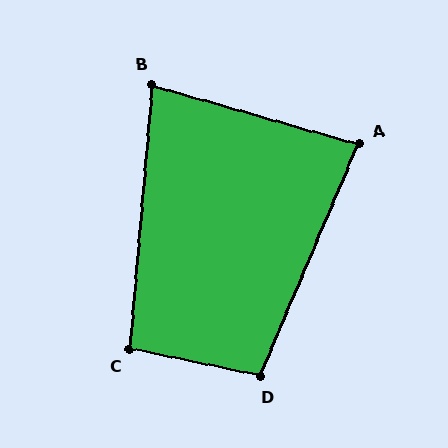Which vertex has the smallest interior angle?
B, at approximately 79 degrees.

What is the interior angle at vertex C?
Approximately 97 degrees (obtuse).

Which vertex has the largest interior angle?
D, at approximately 101 degrees.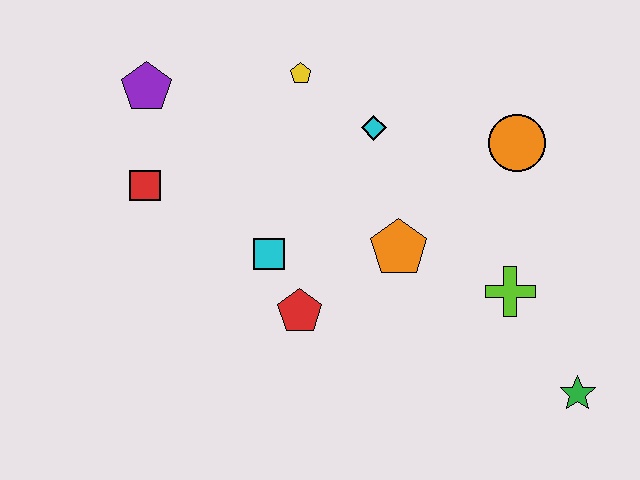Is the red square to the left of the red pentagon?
Yes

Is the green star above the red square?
No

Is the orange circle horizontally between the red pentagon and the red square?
No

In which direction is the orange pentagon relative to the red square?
The orange pentagon is to the right of the red square.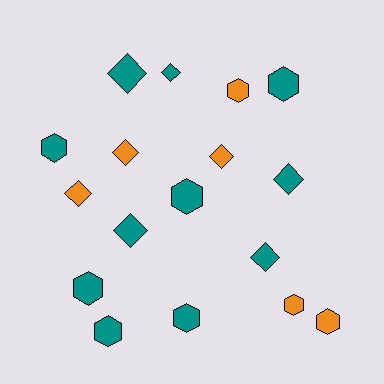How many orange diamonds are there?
There are 3 orange diamonds.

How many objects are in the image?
There are 17 objects.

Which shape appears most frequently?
Hexagon, with 9 objects.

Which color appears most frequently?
Teal, with 11 objects.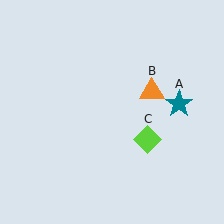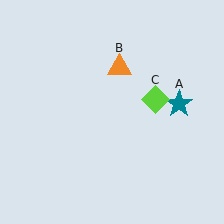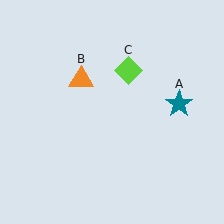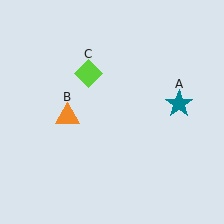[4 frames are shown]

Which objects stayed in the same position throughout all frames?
Teal star (object A) remained stationary.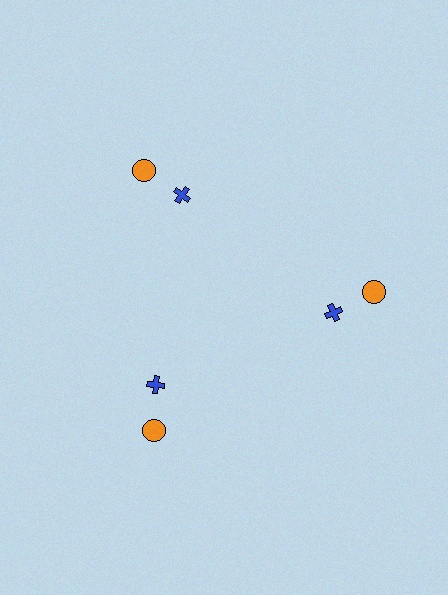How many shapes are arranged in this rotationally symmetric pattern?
There are 6 shapes, arranged in 3 groups of 2.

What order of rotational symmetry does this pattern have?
This pattern has 3-fold rotational symmetry.